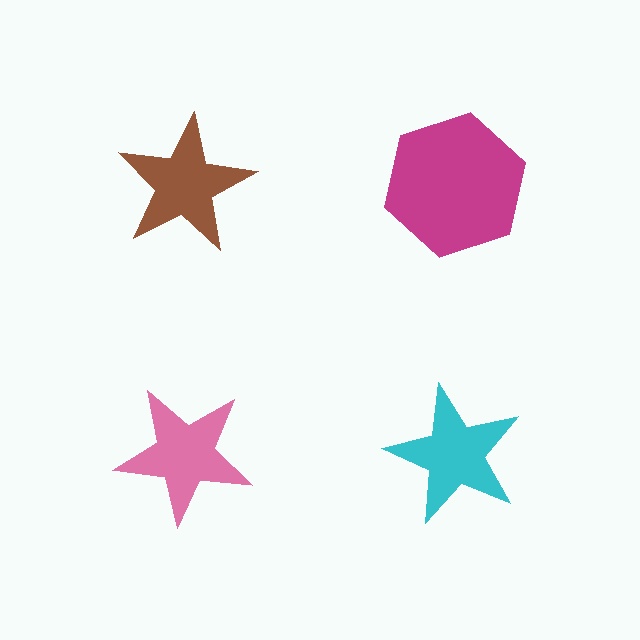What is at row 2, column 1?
A pink star.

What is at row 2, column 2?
A cyan star.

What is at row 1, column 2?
A magenta hexagon.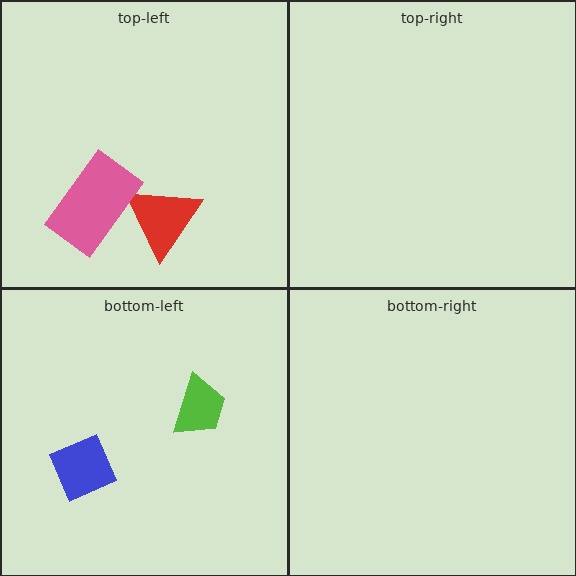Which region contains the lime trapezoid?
The bottom-left region.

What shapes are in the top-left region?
The red triangle, the pink rectangle.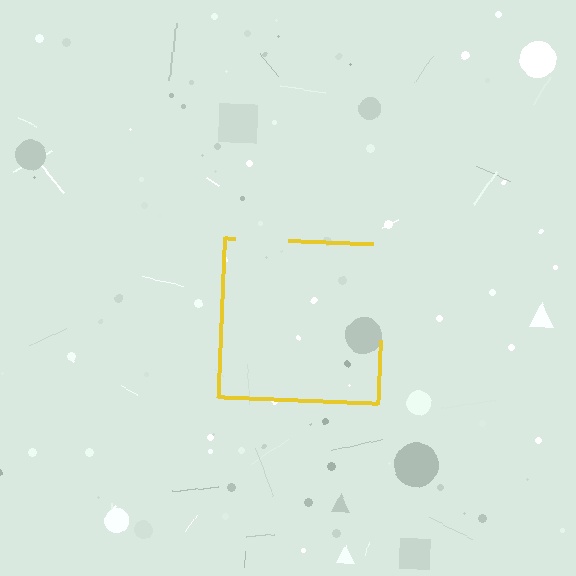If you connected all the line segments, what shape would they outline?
They would outline a square.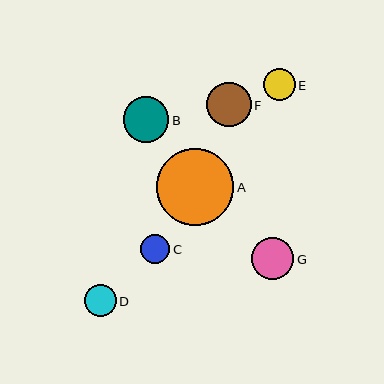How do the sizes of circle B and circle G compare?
Circle B and circle G are approximately the same size.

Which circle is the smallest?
Circle C is the smallest with a size of approximately 29 pixels.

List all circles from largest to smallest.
From largest to smallest: A, B, F, G, D, E, C.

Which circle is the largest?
Circle A is the largest with a size of approximately 77 pixels.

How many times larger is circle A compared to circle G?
Circle A is approximately 1.8 times the size of circle G.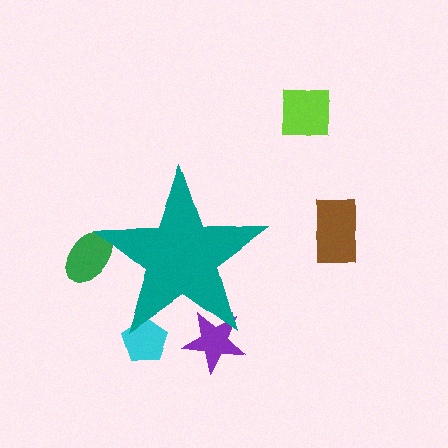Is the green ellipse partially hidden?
Yes, the green ellipse is partially hidden behind the teal star.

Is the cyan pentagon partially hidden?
Yes, the cyan pentagon is partially hidden behind the teal star.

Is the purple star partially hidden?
Yes, the purple star is partially hidden behind the teal star.